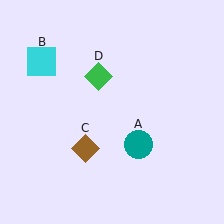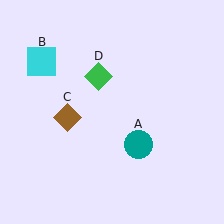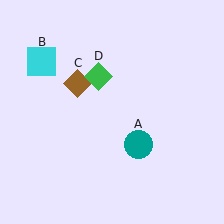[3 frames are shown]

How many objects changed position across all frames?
1 object changed position: brown diamond (object C).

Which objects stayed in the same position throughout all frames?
Teal circle (object A) and cyan square (object B) and green diamond (object D) remained stationary.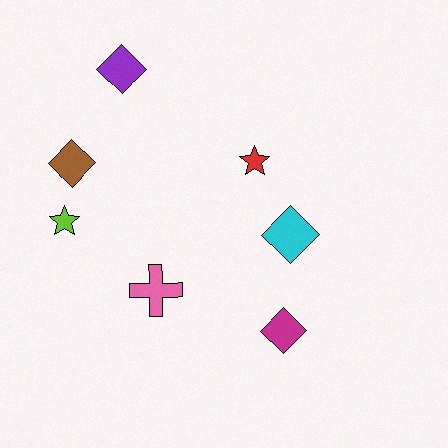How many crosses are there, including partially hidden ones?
There is 1 cross.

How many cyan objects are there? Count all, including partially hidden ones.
There is 1 cyan object.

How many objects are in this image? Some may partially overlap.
There are 7 objects.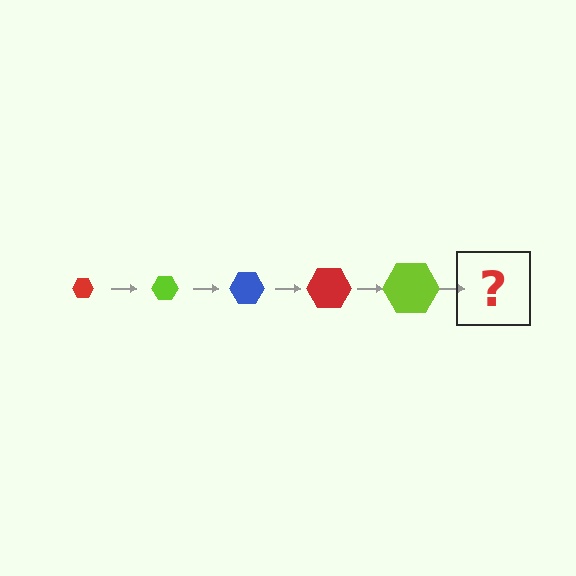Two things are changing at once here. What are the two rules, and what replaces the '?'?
The two rules are that the hexagon grows larger each step and the color cycles through red, lime, and blue. The '?' should be a blue hexagon, larger than the previous one.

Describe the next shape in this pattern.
It should be a blue hexagon, larger than the previous one.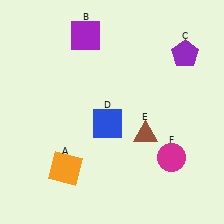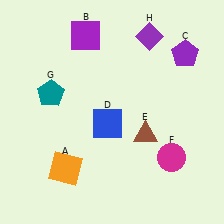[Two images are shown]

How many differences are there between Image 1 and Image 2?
There are 2 differences between the two images.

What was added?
A teal pentagon (G), a purple diamond (H) were added in Image 2.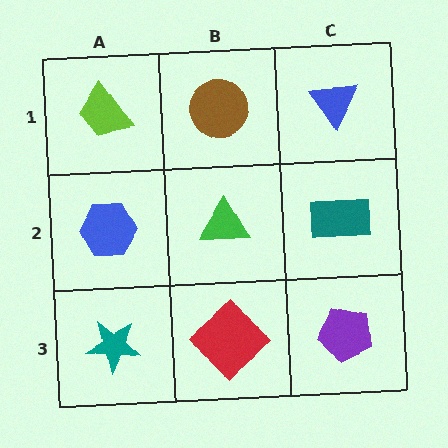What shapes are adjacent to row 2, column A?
A lime trapezoid (row 1, column A), a teal star (row 3, column A), a green triangle (row 2, column B).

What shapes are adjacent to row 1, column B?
A green triangle (row 2, column B), a lime trapezoid (row 1, column A), a blue triangle (row 1, column C).